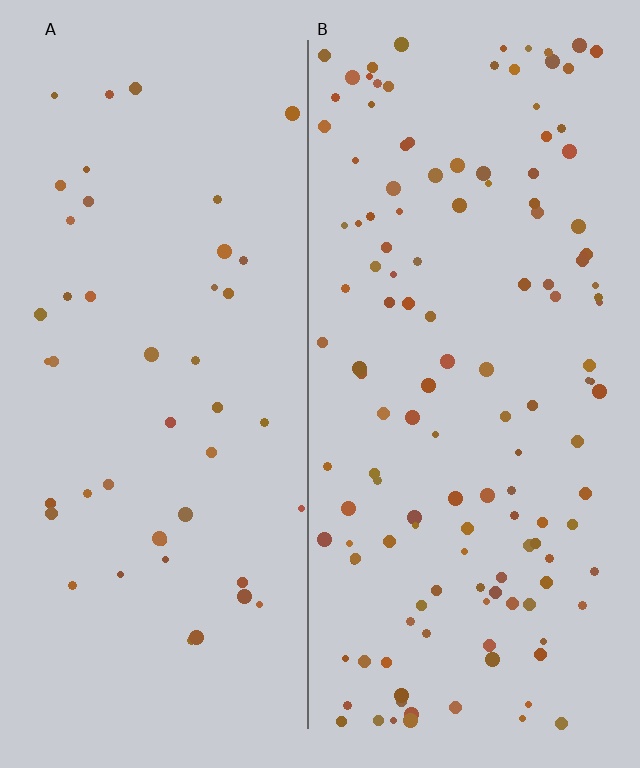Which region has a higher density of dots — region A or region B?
B (the right).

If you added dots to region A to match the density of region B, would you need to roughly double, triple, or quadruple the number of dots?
Approximately triple.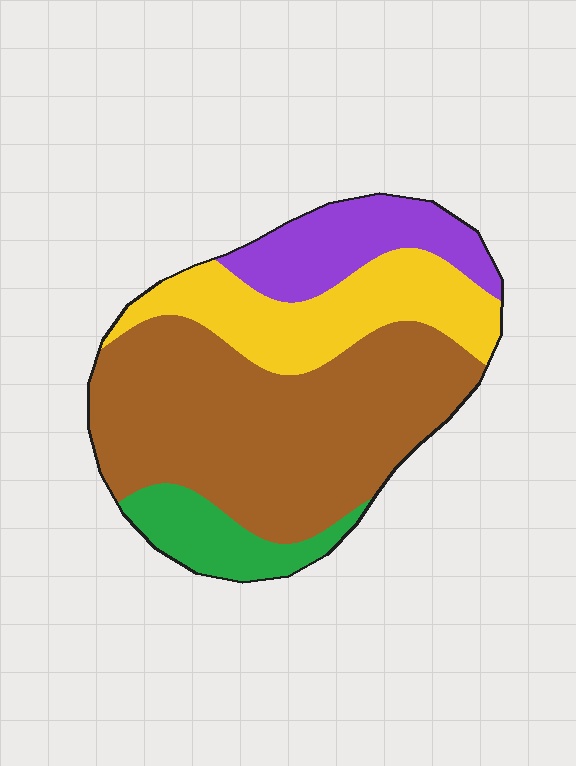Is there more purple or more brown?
Brown.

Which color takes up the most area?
Brown, at roughly 50%.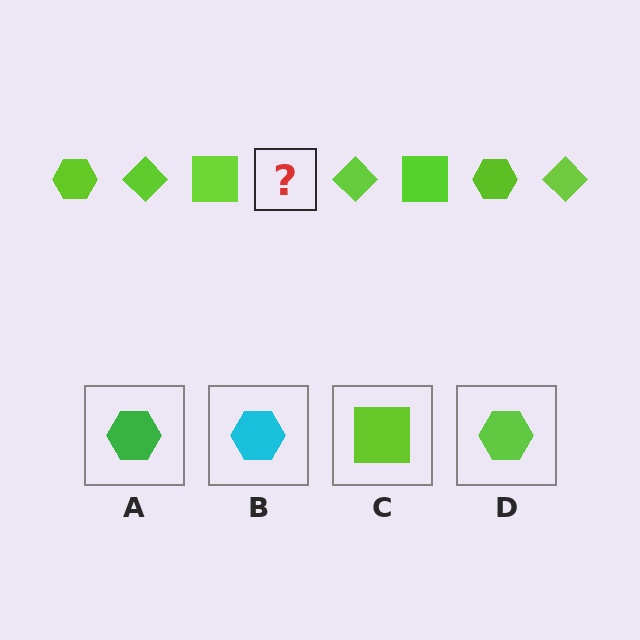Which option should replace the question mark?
Option D.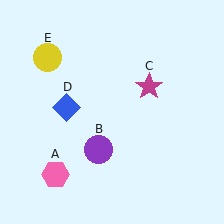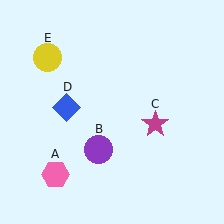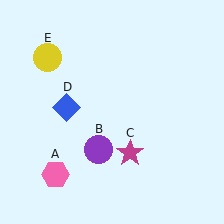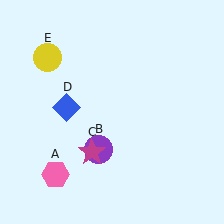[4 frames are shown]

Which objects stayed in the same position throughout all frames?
Pink hexagon (object A) and purple circle (object B) and blue diamond (object D) and yellow circle (object E) remained stationary.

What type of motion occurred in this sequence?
The magenta star (object C) rotated clockwise around the center of the scene.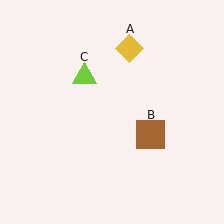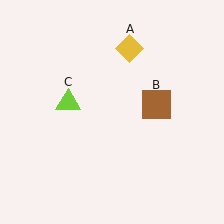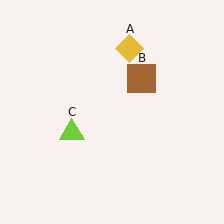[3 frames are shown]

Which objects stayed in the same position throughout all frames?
Yellow diamond (object A) remained stationary.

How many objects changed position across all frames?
2 objects changed position: brown square (object B), lime triangle (object C).